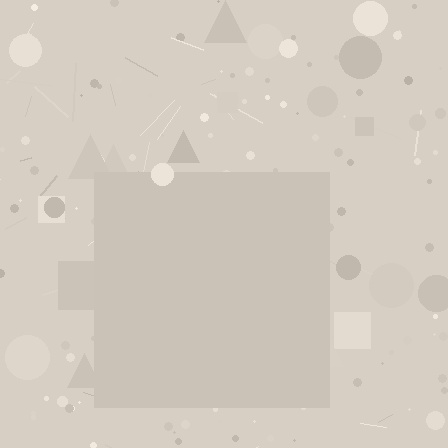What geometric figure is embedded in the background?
A square is embedded in the background.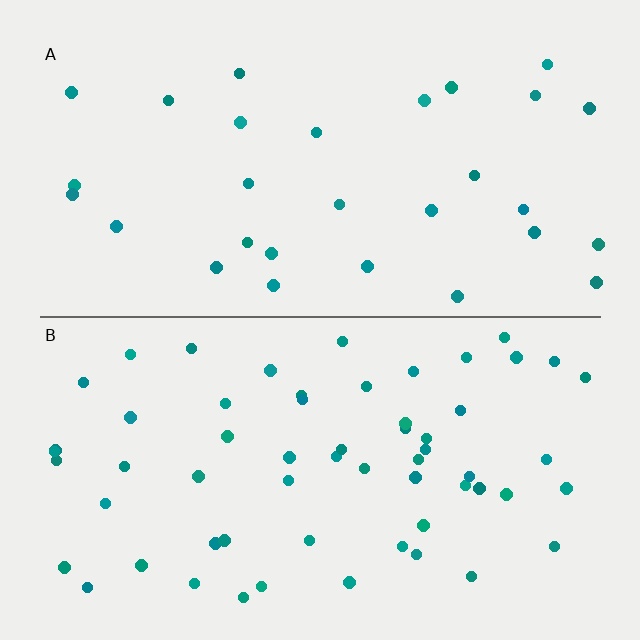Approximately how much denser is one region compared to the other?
Approximately 2.0× — region B over region A.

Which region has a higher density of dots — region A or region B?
B (the bottom).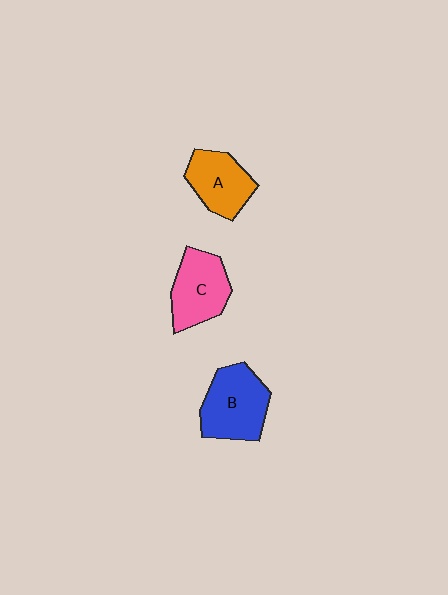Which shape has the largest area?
Shape B (blue).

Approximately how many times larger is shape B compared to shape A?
Approximately 1.3 times.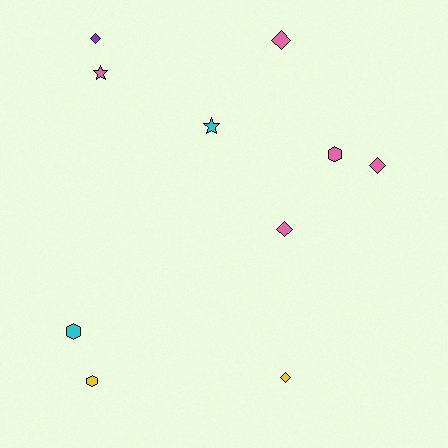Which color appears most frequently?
Pink, with 5 objects.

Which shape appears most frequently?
Diamond, with 5 objects.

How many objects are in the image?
There are 10 objects.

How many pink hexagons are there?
There is 1 pink hexagon.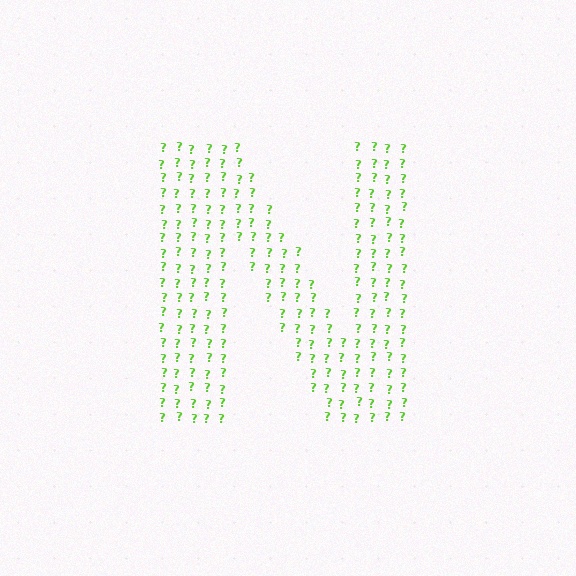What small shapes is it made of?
It is made of small question marks.